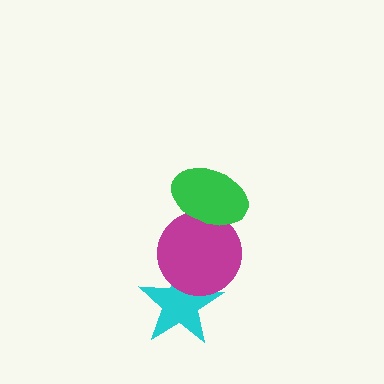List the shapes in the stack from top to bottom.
From top to bottom: the green ellipse, the magenta circle, the cyan star.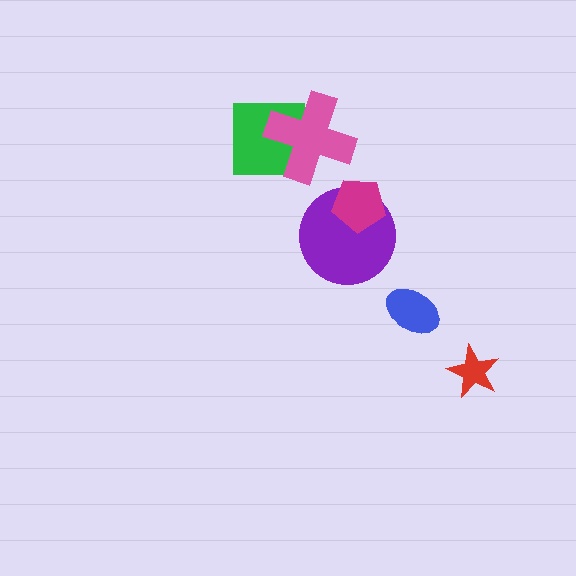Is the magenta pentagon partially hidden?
No, no other shape covers it.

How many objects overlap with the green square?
1 object overlaps with the green square.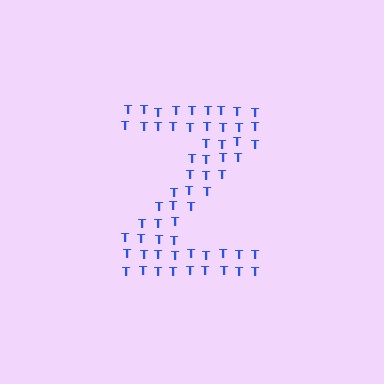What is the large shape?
The large shape is the letter Z.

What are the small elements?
The small elements are letter T's.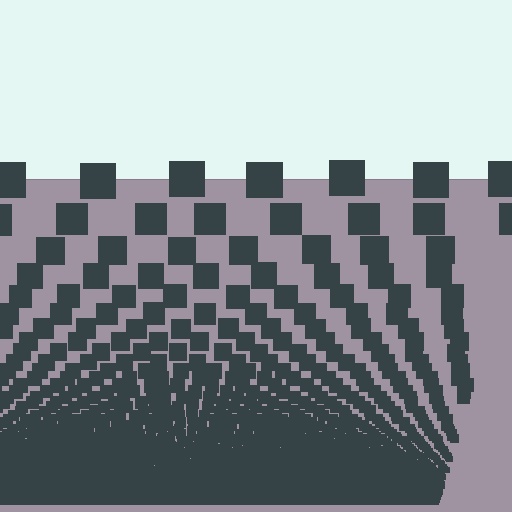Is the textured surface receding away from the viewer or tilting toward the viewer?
The surface appears to tilt toward the viewer. Texture elements get larger and sparser toward the top.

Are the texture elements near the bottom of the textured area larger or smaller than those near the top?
Smaller. The gradient is inverted — elements near the bottom are smaller and denser.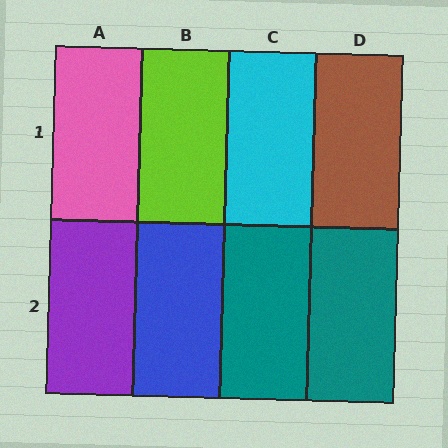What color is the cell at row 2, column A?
Purple.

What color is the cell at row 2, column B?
Blue.